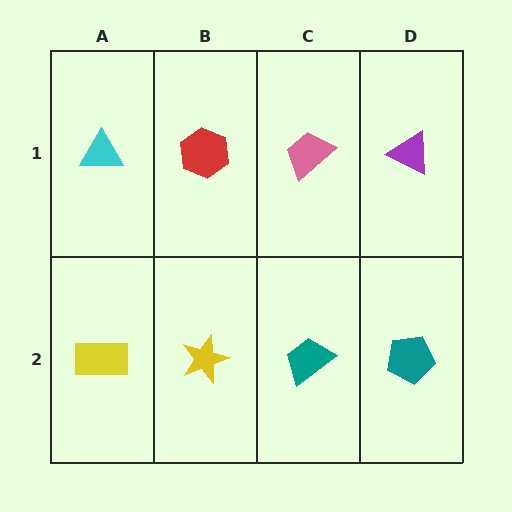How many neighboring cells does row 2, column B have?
3.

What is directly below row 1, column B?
A yellow star.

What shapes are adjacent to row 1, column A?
A yellow rectangle (row 2, column A), a red hexagon (row 1, column B).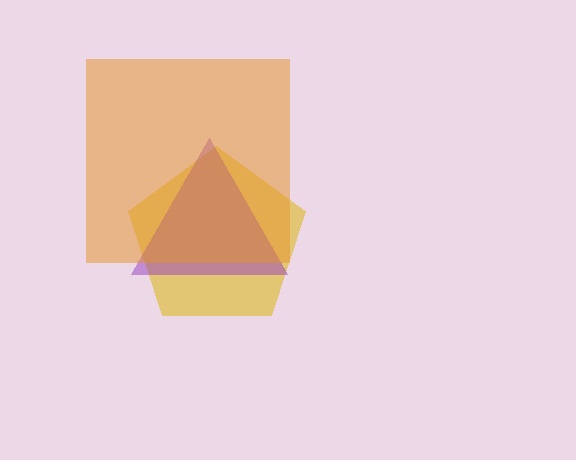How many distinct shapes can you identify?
There are 3 distinct shapes: a yellow pentagon, a purple triangle, an orange square.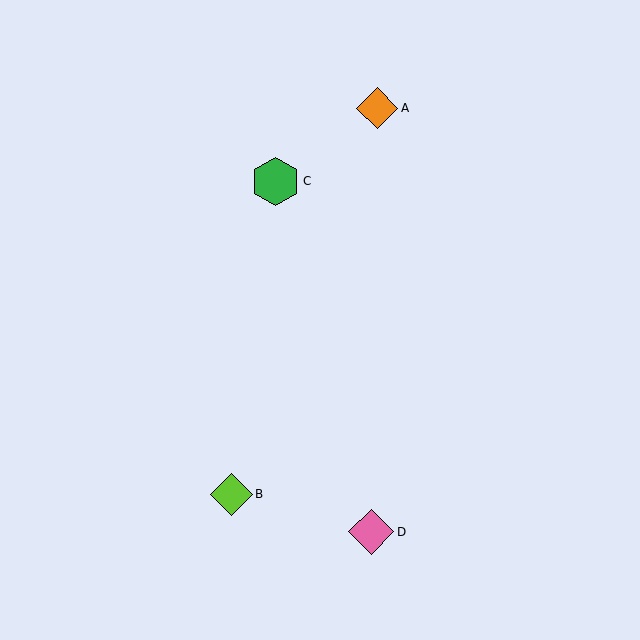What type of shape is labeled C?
Shape C is a green hexagon.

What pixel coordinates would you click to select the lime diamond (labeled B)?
Click at (231, 494) to select the lime diamond B.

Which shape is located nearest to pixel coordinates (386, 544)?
The pink diamond (labeled D) at (371, 532) is nearest to that location.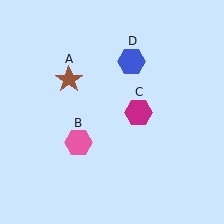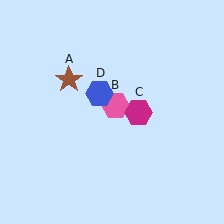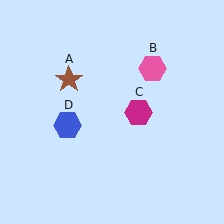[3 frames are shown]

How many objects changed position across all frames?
2 objects changed position: pink hexagon (object B), blue hexagon (object D).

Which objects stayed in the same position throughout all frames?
Brown star (object A) and magenta hexagon (object C) remained stationary.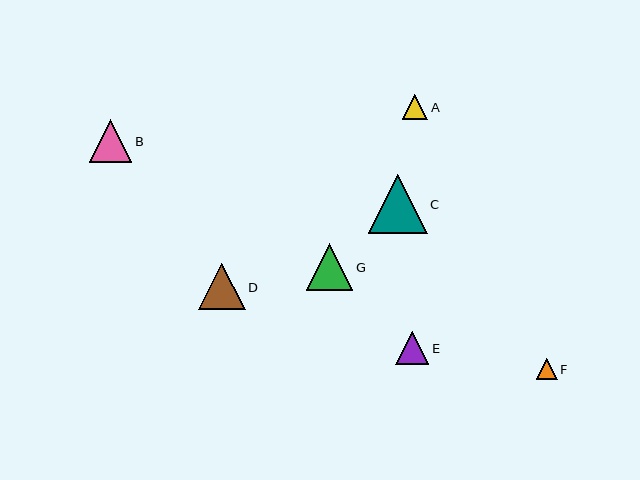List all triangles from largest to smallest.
From largest to smallest: C, G, D, B, E, A, F.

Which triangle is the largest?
Triangle C is the largest with a size of approximately 59 pixels.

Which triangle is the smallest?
Triangle F is the smallest with a size of approximately 21 pixels.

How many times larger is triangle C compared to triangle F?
Triangle C is approximately 2.8 times the size of triangle F.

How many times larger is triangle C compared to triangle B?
Triangle C is approximately 1.4 times the size of triangle B.